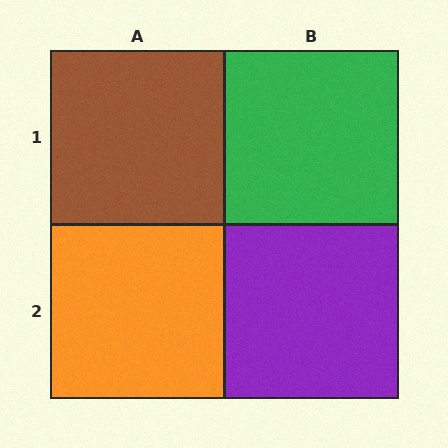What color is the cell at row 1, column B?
Green.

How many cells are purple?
1 cell is purple.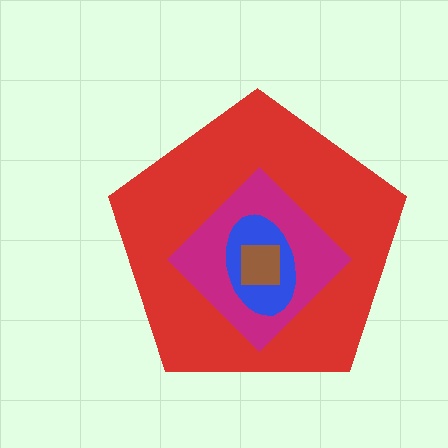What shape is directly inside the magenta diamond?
The blue ellipse.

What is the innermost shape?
The brown square.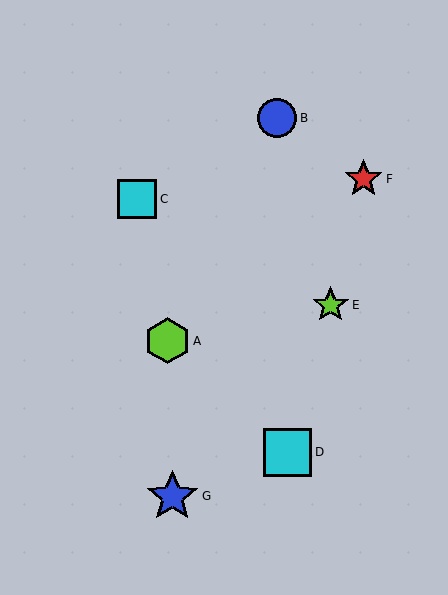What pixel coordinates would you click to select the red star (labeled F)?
Click at (364, 179) to select the red star F.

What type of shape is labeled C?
Shape C is a cyan square.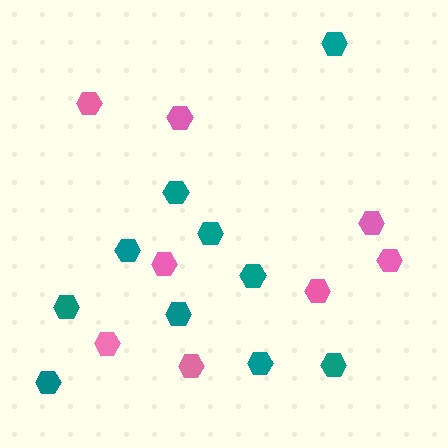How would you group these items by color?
There are 2 groups: one group of pink hexagons (8) and one group of teal hexagons (10).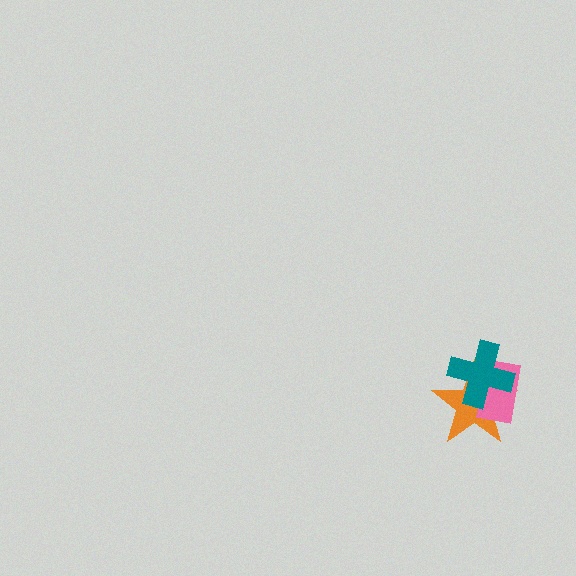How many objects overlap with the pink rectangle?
2 objects overlap with the pink rectangle.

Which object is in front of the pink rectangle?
The teal cross is in front of the pink rectangle.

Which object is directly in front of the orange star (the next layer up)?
The pink rectangle is directly in front of the orange star.